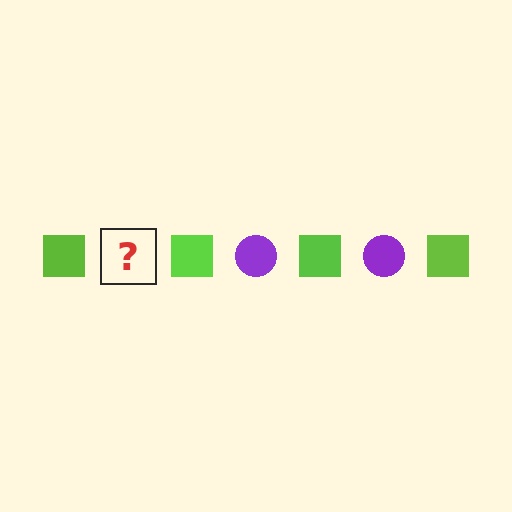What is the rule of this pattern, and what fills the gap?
The rule is that the pattern alternates between lime square and purple circle. The gap should be filled with a purple circle.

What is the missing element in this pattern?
The missing element is a purple circle.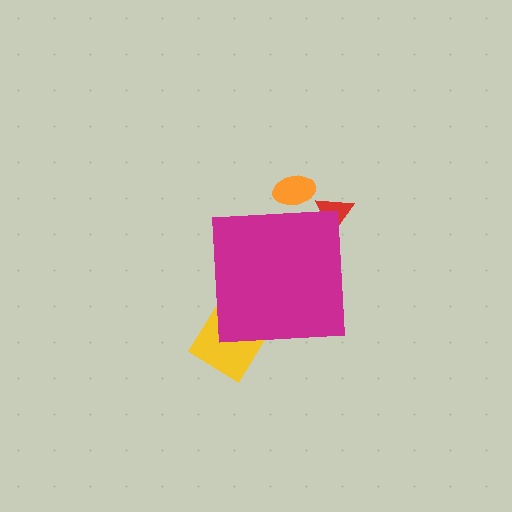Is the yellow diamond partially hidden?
Yes, the yellow diamond is partially hidden behind the magenta square.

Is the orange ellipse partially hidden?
Yes, the orange ellipse is partially hidden behind the magenta square.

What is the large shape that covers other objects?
A magenta square.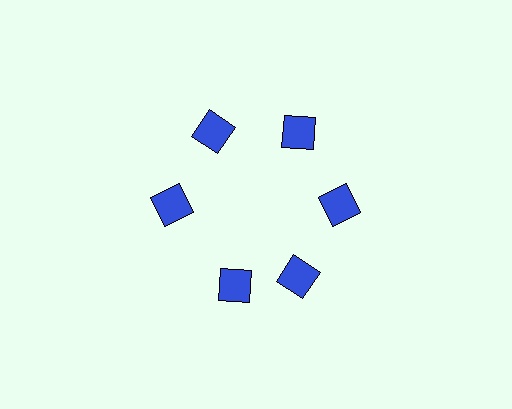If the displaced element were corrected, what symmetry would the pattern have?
It would have 6-fold rotational symmetry — the pattern would map onto itself every 60 degrees.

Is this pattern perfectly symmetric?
No. The 6 blue squares are arranged in a ring, but one element near the 7 o'clock position is rotated out of alignment along the ring, breaking the 6-fold rotational symmetry.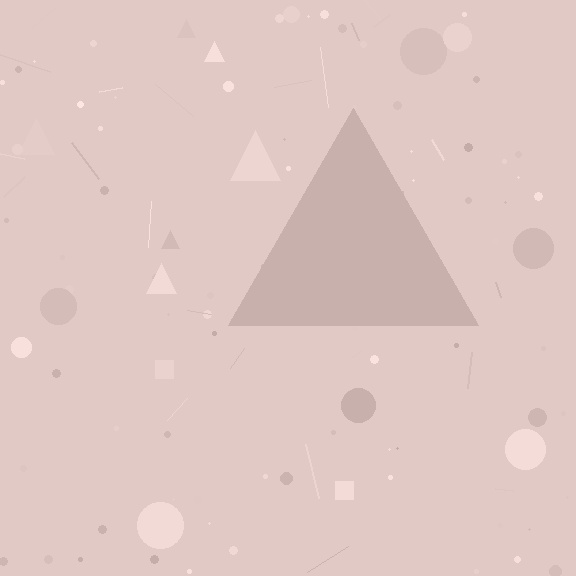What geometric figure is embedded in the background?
A triangle is embedded in the background.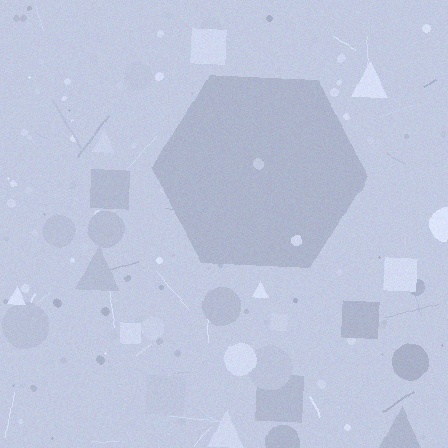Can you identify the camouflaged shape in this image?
The camouflaged shape is a hexagon.